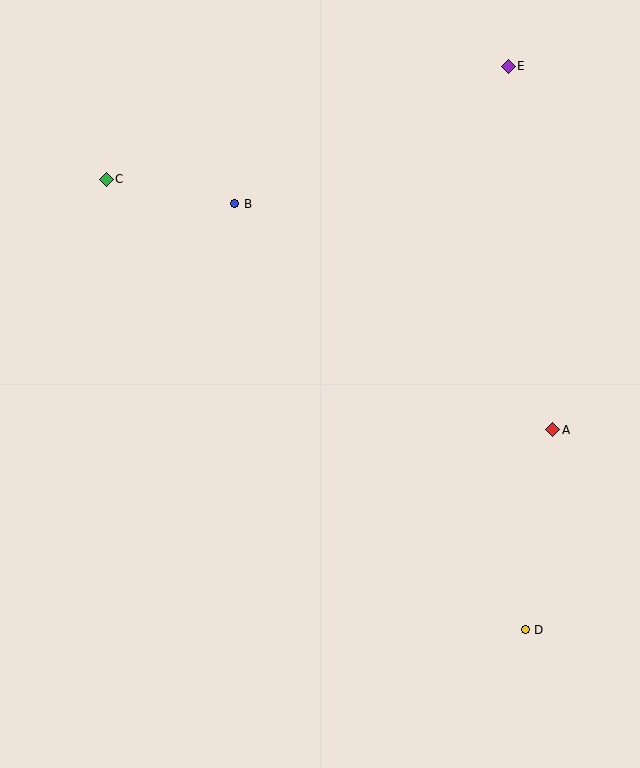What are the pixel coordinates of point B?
Point B is at (235, 204).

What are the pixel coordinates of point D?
Point D is at (525, 630).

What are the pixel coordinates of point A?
Point A is at (553, 430).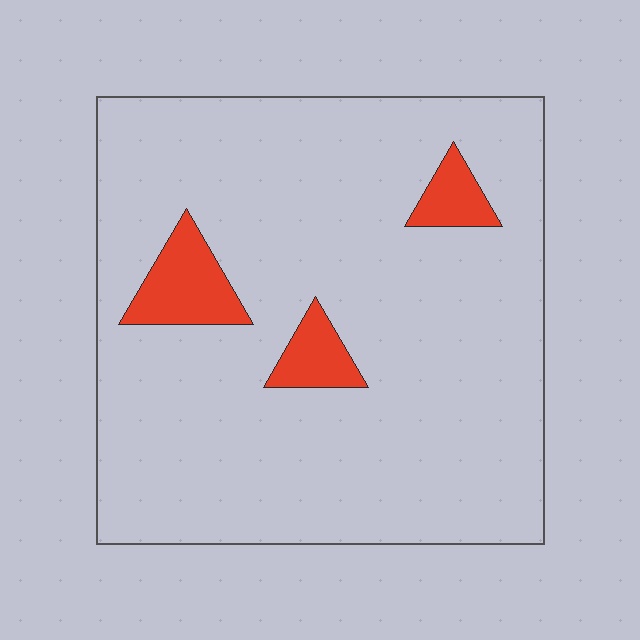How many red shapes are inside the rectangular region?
3.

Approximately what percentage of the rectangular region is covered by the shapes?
Approximately 10%.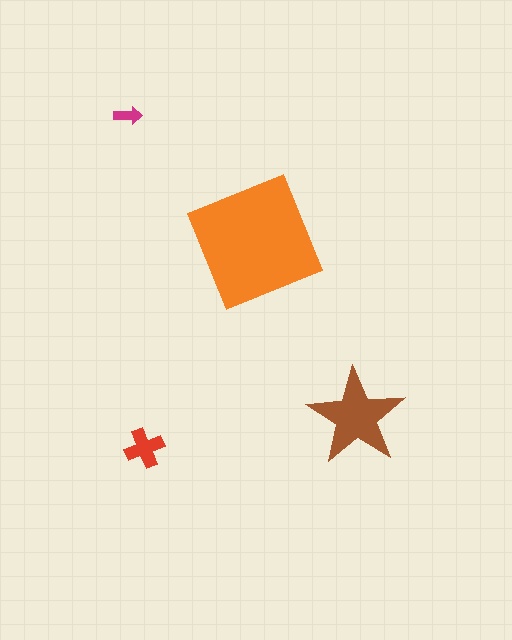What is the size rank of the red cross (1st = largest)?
3rd.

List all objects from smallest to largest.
The magenta arrow, the red cross, the brown star, the orange square.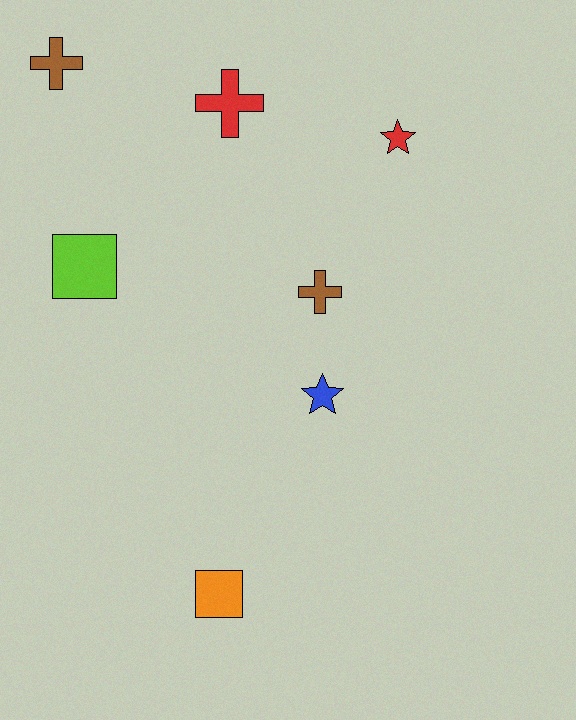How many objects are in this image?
There are 7 objects.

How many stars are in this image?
There are 2 stars.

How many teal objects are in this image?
There are no teal objects.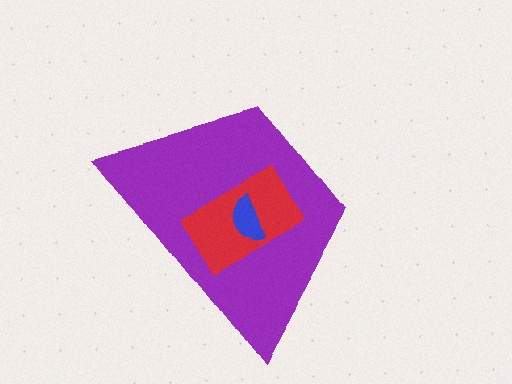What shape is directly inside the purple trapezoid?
The red rectangle.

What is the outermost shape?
The purple trapezoid.